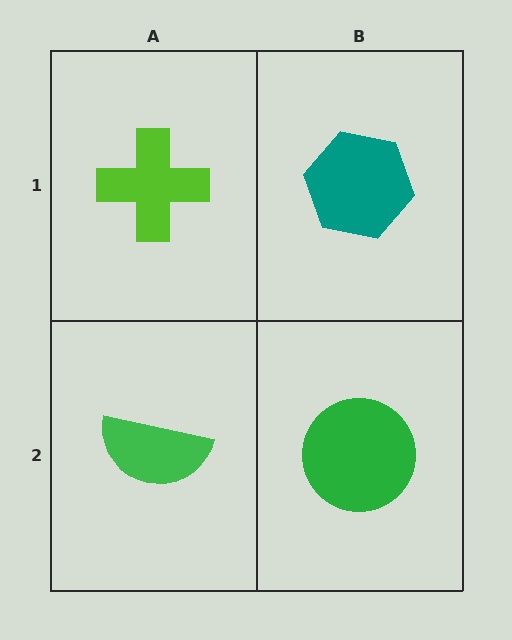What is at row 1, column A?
A lime cross.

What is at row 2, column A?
A green semicircle.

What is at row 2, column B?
A green circle.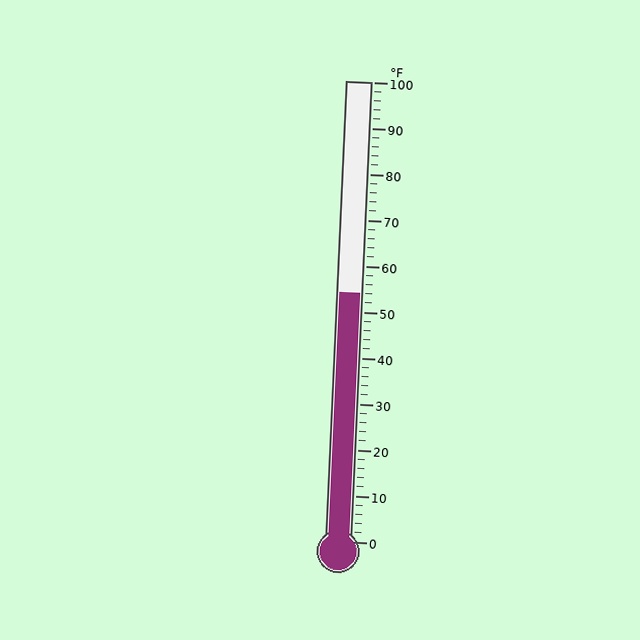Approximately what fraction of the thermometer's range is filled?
The thermometer is filled to approximately 55% of its range.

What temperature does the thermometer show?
The thermometer shows approximately 54°F.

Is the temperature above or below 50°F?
The temperature is above 50°F.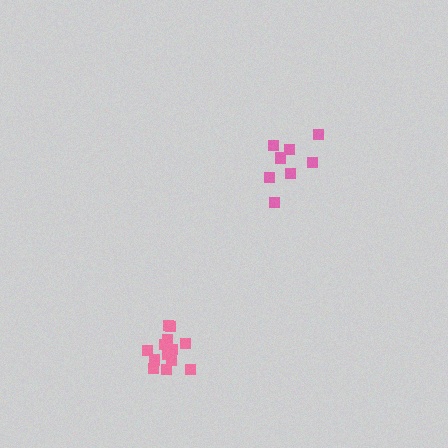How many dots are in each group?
Group 1: 14 dots, Group 2: 8 dots (22 total).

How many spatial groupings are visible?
There are 2 spatial groupings.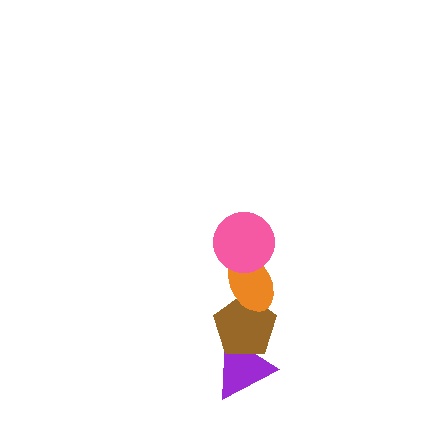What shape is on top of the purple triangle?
The brown pentagon is on top of the purple triangle.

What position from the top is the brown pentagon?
The brown pentagon is 3rd from the top.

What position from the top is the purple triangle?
The purple triangle is 4th from the top.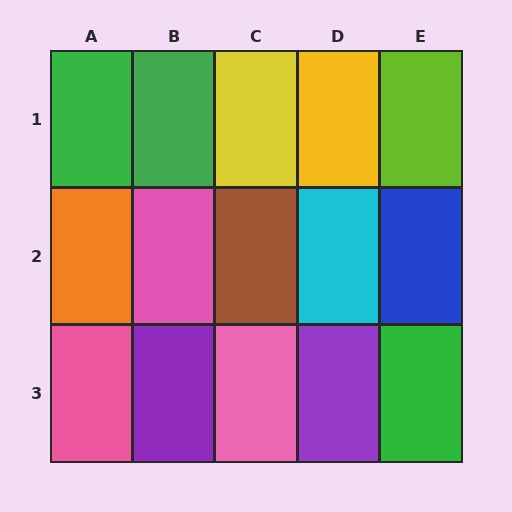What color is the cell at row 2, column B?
Pink.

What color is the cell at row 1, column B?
Green.